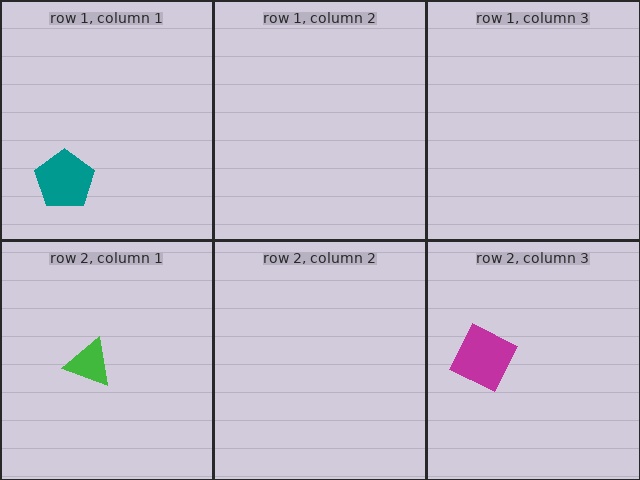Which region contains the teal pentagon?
The row 1, column 1 region.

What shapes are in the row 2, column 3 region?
The magenta diamond.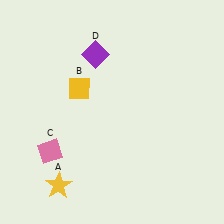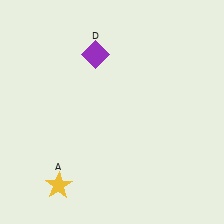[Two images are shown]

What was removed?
The pink diamond (C), the yellow diamond (B) were removed in Image 2.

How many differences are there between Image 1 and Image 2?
There are 2 differences between the two images.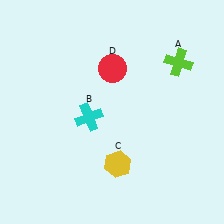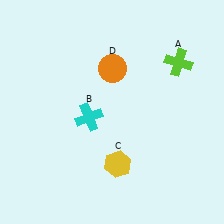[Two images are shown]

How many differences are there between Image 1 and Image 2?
There is 1 difference between the two images.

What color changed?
The circle (D) changed from red in Image 1 to orange in Image 2.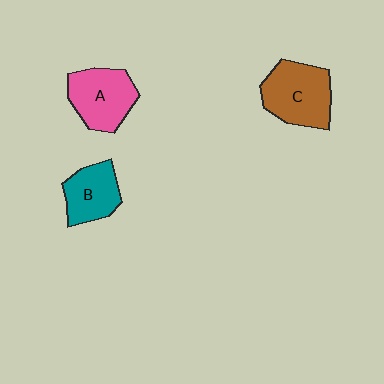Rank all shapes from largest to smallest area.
From largest to smallest: C (brown), A (pink), B (teal).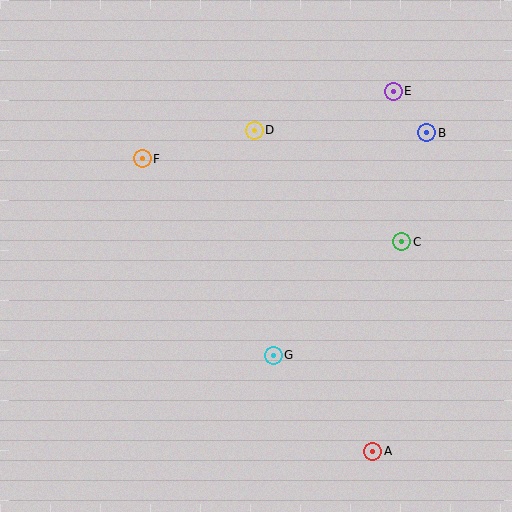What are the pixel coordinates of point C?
Point C is at (402, 242).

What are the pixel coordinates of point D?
Point D is at (254, 130).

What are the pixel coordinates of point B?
Point B is at (427, 133).